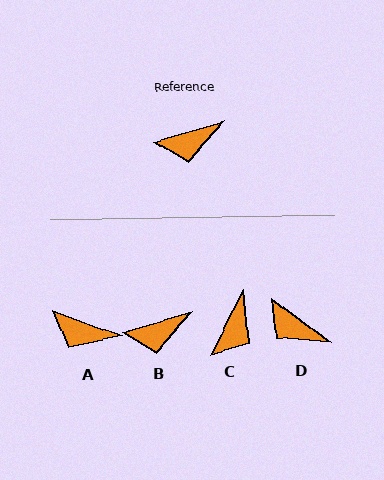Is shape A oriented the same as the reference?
No, it is off by about 36 degrees.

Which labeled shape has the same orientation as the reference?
B.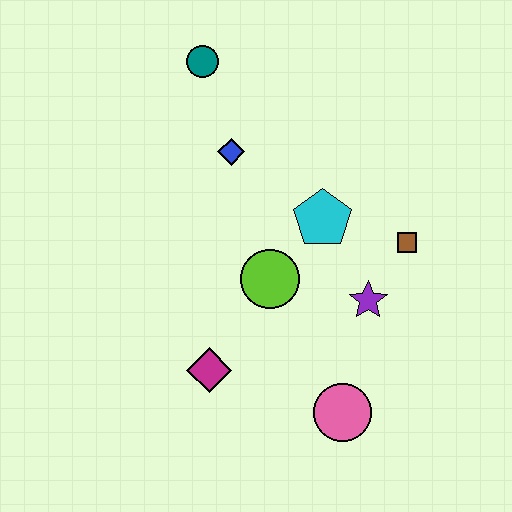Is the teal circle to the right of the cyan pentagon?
No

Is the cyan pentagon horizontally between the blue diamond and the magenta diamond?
No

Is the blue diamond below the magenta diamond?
No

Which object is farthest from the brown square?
The teal circle is farthest from the brown square.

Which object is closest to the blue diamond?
The teal circle is closest to the blue diamond.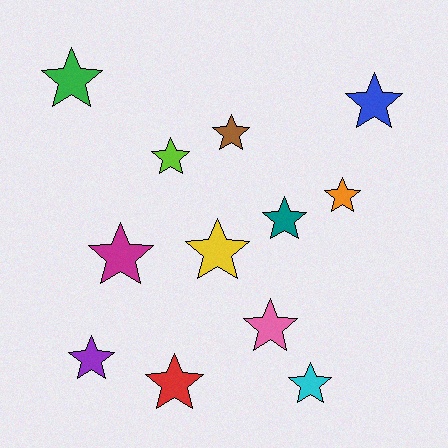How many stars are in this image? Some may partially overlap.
There are 12 stars.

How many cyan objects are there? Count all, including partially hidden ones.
There is 1 cyan object.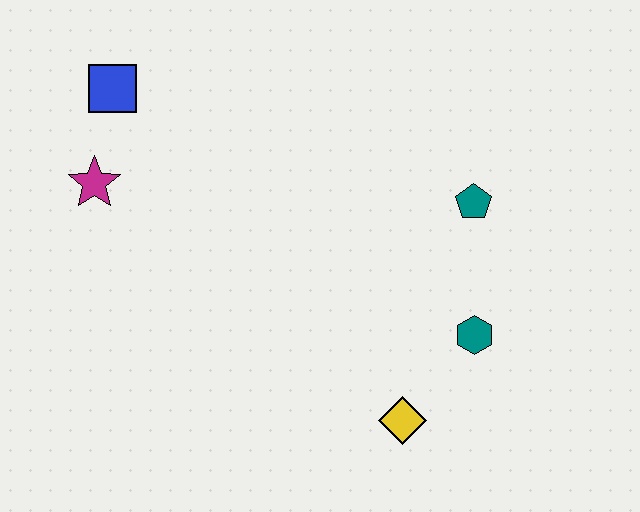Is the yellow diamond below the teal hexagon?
Yes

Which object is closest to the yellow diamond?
The teal hexagon is closest to the yellow diamond.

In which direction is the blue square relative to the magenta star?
The blue square is above the magenta star.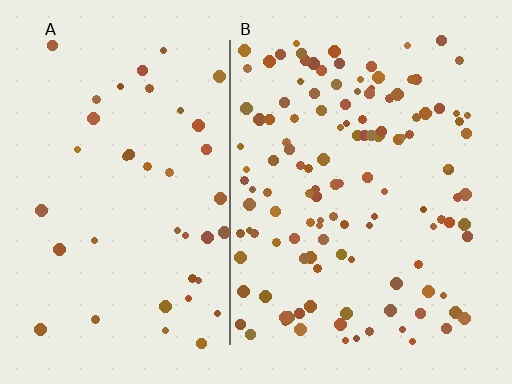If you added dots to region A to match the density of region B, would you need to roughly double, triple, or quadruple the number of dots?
Approximately triple.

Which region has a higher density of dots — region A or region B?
B (the right).